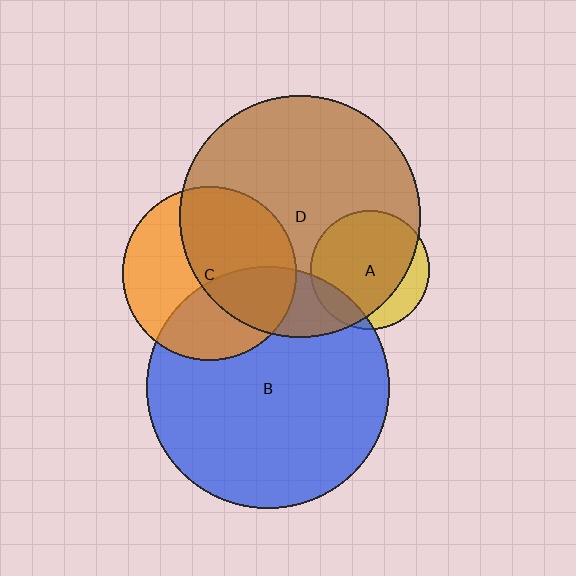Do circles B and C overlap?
Yes.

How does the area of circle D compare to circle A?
Approximately 4.1 times.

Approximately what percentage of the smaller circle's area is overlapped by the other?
Approximately 40%.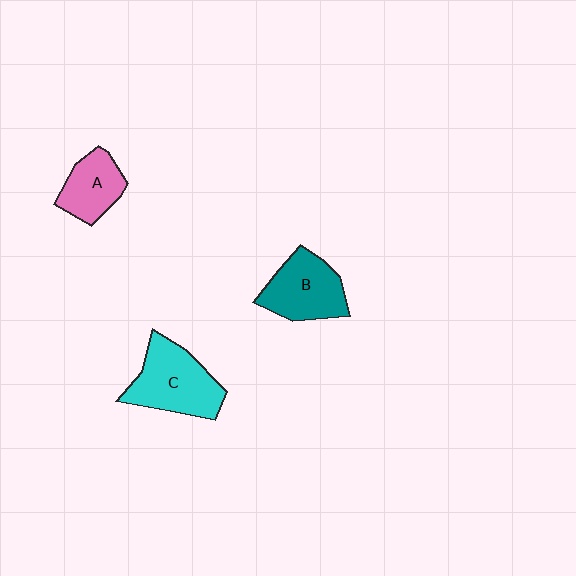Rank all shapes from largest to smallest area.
From largest to smallest: C (cyan), B (teal), A (pink).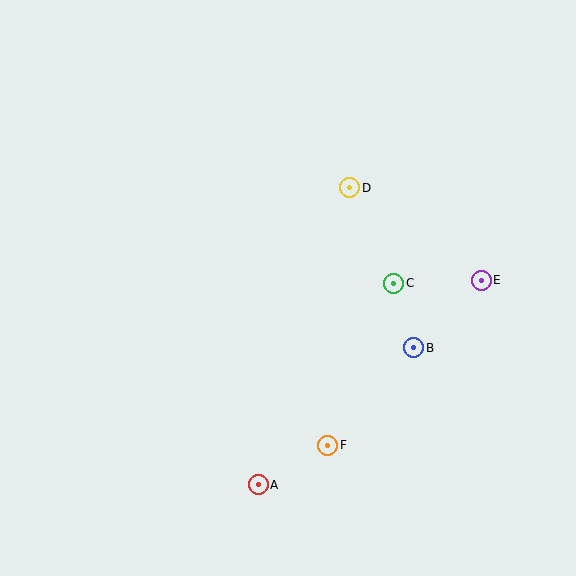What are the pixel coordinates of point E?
Point E is at (481, 280).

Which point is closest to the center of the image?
Point C at (394, 283) is closest to the center.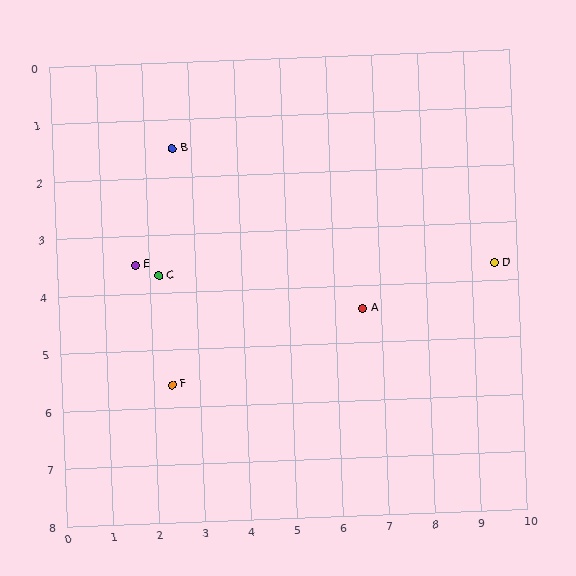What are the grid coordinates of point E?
Point E is at approximately (1.7, 3.5).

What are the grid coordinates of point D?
Point D is at approximately (9.5, 3.7).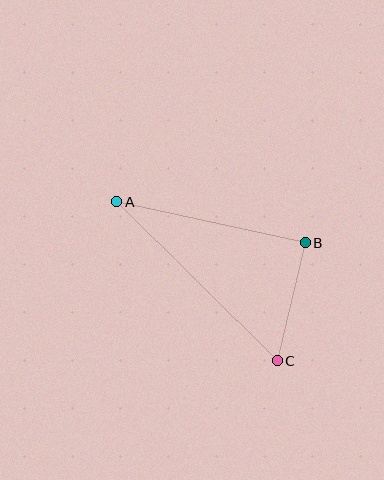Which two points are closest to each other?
Points B and C are closest to each other.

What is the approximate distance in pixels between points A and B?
The distance between A and B is approximately 193 pixels.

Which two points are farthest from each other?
Points A and C are farthest from each other.